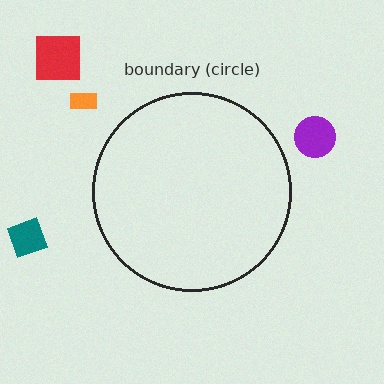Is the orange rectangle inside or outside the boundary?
Outside.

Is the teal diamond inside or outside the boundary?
Outside.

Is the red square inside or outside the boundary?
Outside.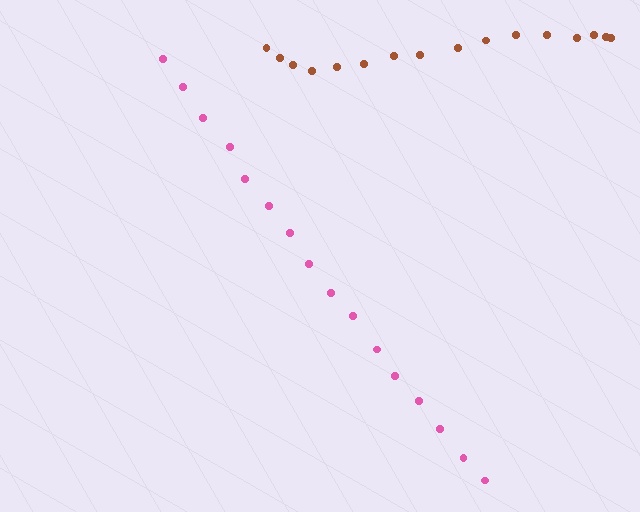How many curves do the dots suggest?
There are 2 distinct paths.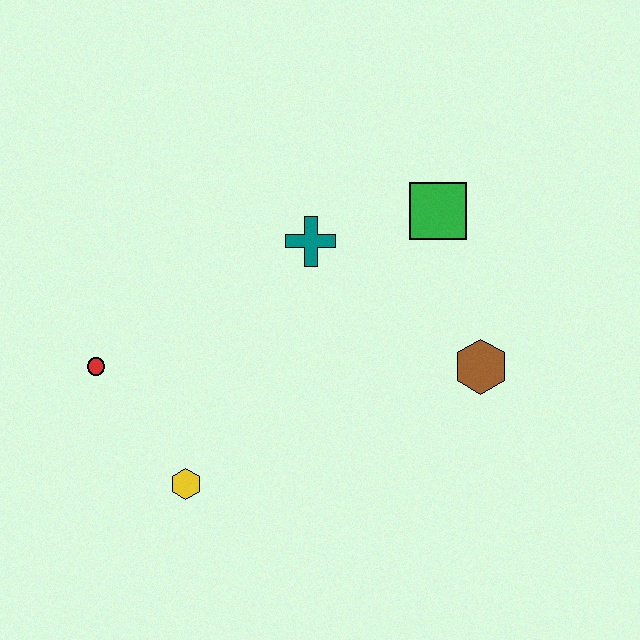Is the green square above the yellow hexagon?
Yes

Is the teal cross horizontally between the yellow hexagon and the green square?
Yes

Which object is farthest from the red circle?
The brown hexagon is farthest from the red circle.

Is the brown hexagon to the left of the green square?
No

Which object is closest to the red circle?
The yellow hexagon is closest to the red circle.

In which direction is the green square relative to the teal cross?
The green square is to the right of the teal cross.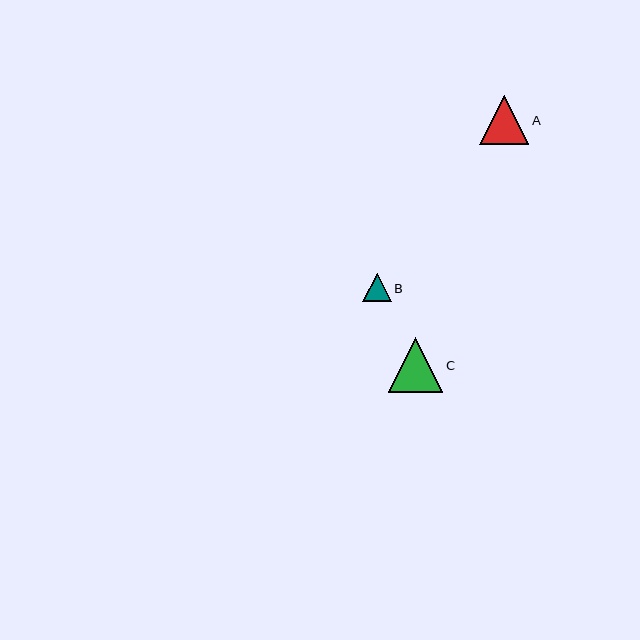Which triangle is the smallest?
Triangle B is the smallest with a size of approximately 29 pixels.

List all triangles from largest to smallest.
From largest to smallest: C, A, B.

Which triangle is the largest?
Triangle C is the largest with a size of approximately 54 pixels.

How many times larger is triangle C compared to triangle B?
Triangle C is approximately 1.9 times the size of triangle B.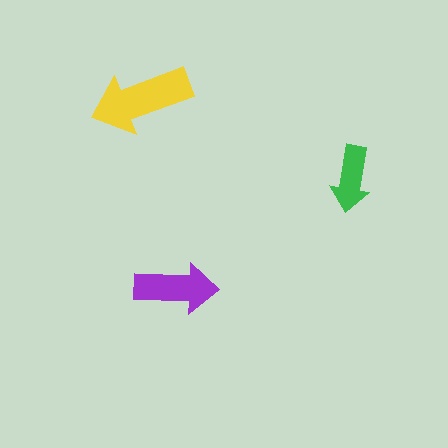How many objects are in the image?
There are 3 objects in the image.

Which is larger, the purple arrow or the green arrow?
The purple one.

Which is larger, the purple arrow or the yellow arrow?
The yellow one.